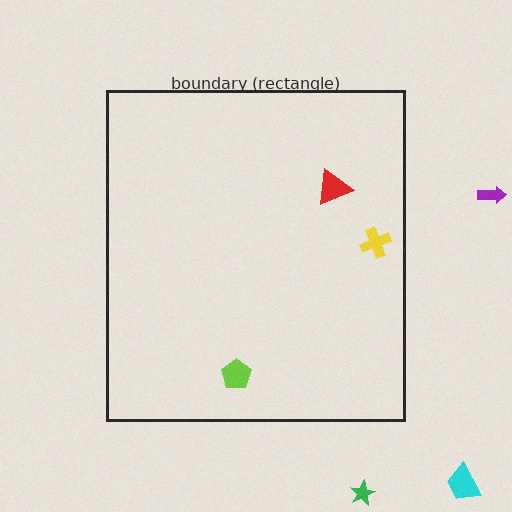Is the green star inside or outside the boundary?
Outside.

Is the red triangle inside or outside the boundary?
Inside.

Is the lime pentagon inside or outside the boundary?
Inside.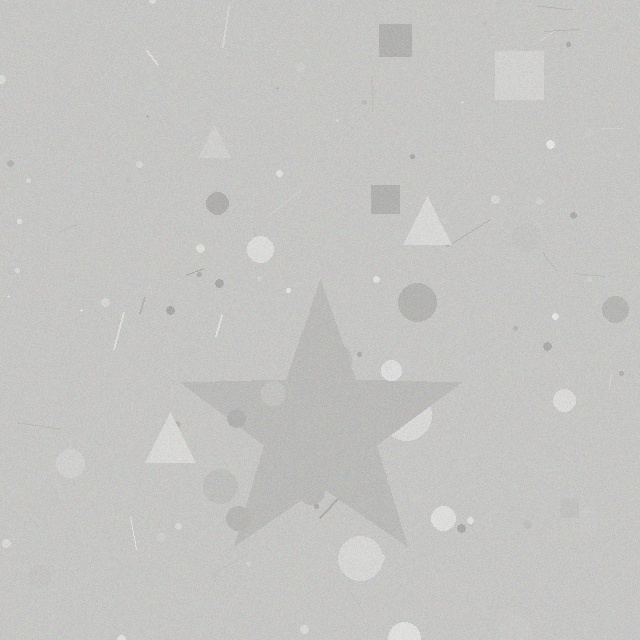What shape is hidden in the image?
A star is hidden in the image.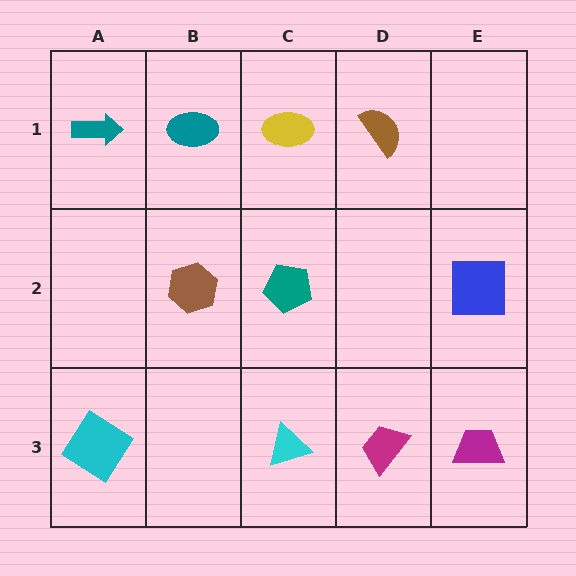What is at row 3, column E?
A magenta trapezoid.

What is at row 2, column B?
A brown hexagon.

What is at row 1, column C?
A yellow ellipse.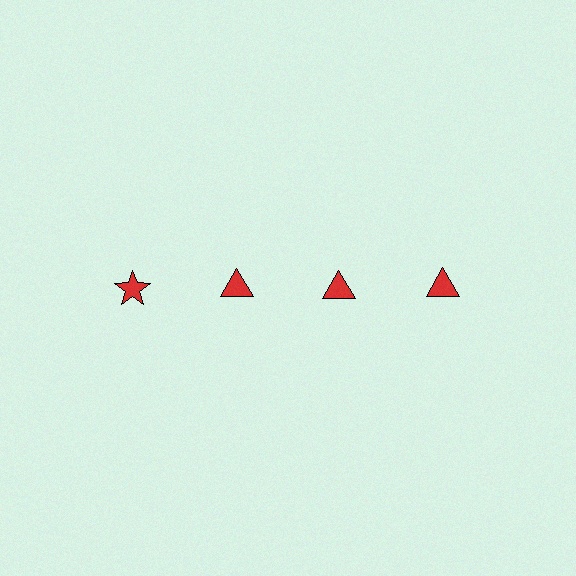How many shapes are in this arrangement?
There are 4 shapes arranged in a grid pattern.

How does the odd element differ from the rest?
It has a different shape: star instead of triangle.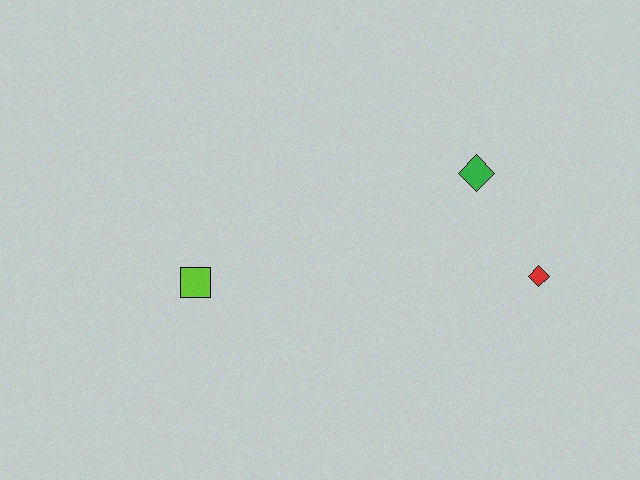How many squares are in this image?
There is 1 square.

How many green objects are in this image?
There is 1 green object.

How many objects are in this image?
There are 3 objects.